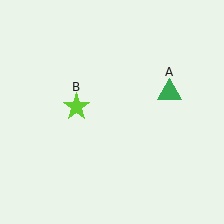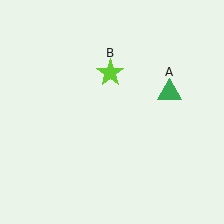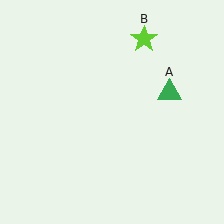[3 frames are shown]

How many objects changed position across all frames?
1 object changed position: lime star (object B).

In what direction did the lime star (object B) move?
The lime star (object B) moved up and to the right.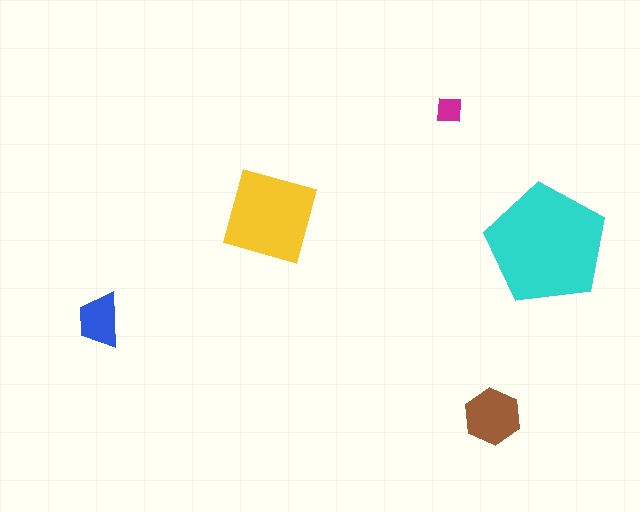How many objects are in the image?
There are 5 objects in the image.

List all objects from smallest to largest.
The magenta square, the blue trapezoid, the brown hexagon, the yellow square, the cyan pentagon.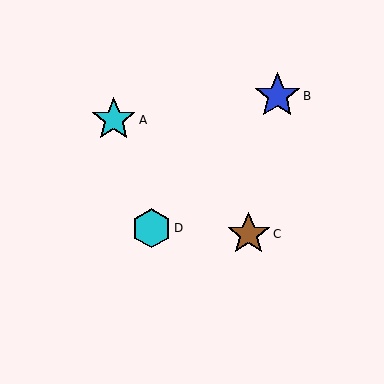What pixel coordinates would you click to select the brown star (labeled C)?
Click at (249, 234) to select the brown star C.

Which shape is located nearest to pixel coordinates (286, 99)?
The blue star (labeled B) at (277, 96) is nearest to that location.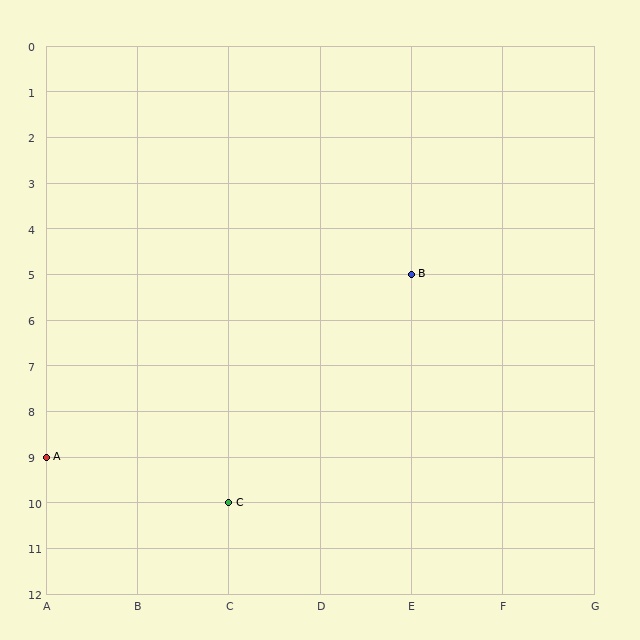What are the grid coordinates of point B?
Point B is at grid coordinates (E, 5).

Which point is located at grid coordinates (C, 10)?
Point C is at (C, 10).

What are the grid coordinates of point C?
Point C is at grid coordinates (C, 10).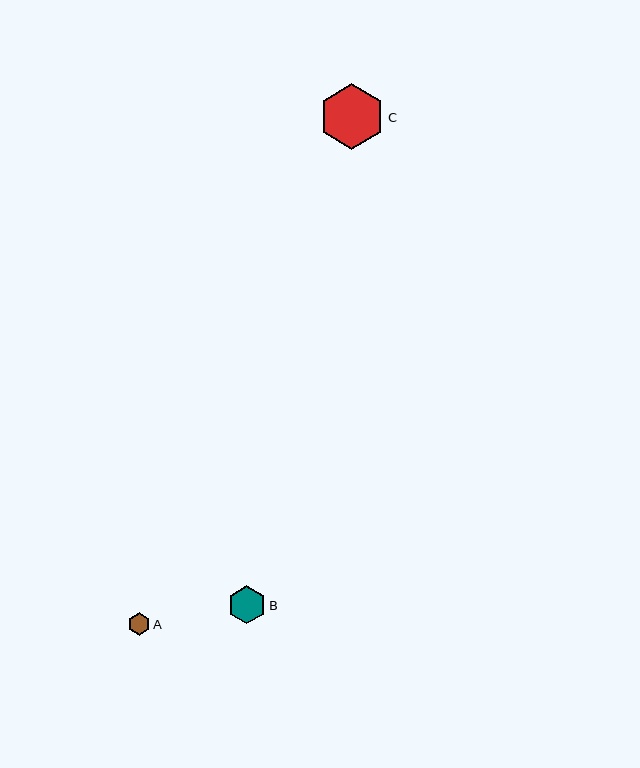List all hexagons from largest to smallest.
From largest to smallest: C, B, A.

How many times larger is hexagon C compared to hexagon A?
Hexagon C is approximately 2.9 times the size of hexagon A.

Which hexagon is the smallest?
Hexagon A is the smallest with a size of approximately 22 pixels.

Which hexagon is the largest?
Hexagon C is the largest with a size of approximately 65 pixels.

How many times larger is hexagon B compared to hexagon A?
Hexagon B is approximately 1.7 times the size of hexagon A.